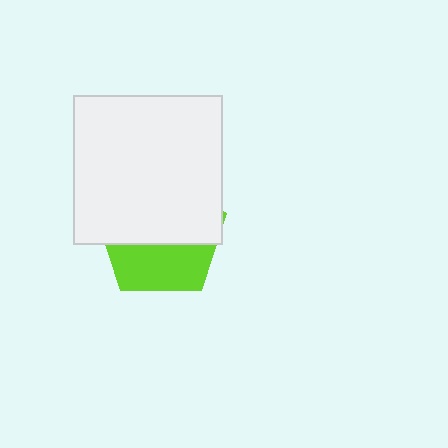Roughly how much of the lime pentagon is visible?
A small part of it is visible (roughly 39%).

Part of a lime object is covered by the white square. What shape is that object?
It is a pentagon.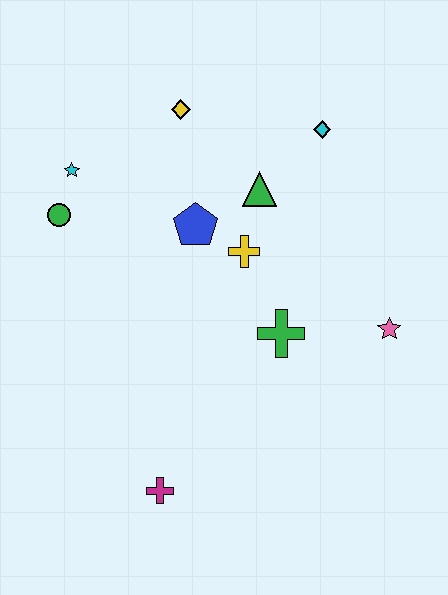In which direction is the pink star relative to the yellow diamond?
The pink star is below the yellow diamond.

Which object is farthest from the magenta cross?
The cyan diamond is farthest from the magenta cross.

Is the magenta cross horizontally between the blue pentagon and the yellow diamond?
No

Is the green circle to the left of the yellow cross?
Yes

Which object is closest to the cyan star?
The green circle is closest to the cyan star.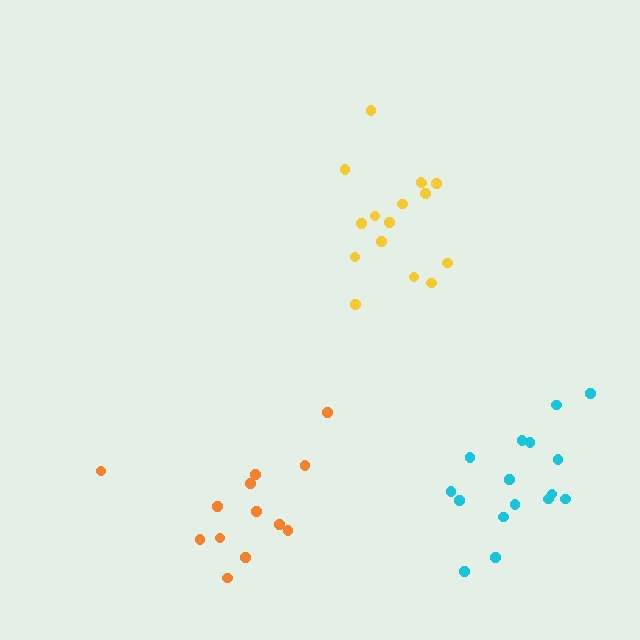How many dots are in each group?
Group 1: 16 dots, Group 2: 13 dots, Group 3: 16 dots (45 total).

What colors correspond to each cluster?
The clusters are colored: yellow, orange, cyan.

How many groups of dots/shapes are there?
There are 3 groups.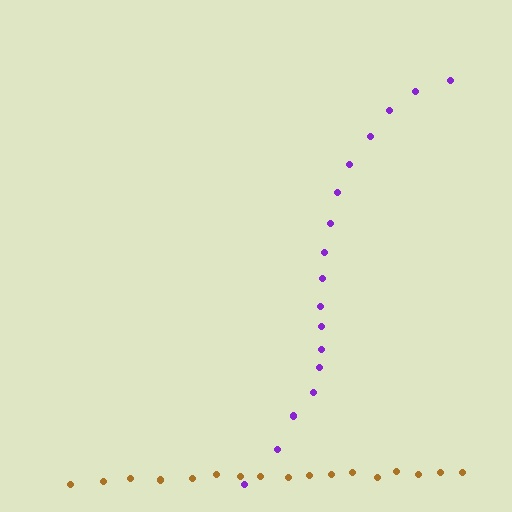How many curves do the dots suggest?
There are 2 distinct paths.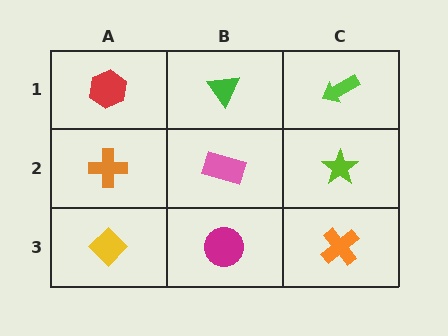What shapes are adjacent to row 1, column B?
A pink rectangle (row 2, column B), a red hexagon (row 1, column A), a lime arrow (row 1, column C).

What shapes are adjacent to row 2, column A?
A red hexagon (row 1, column A), a yellow diamond (row 3, column A), a pink rectangle (row 2, column B).